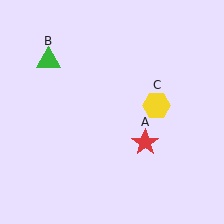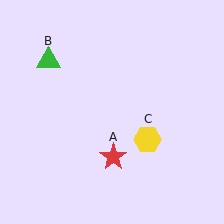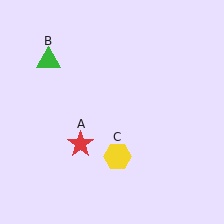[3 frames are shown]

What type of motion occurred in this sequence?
The red star (object A), yellow hexagon (object C) rotated clockwise around the center of the scene.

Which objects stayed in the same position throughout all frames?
Green triangle (object B) remained stationary.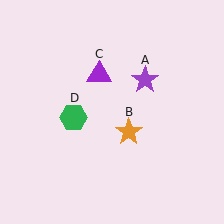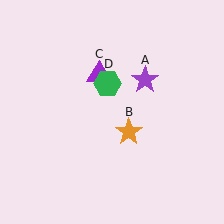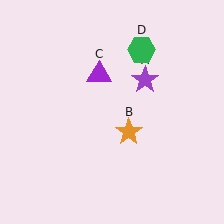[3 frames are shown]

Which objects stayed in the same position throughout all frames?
Purple star (object A) and orange star (object B) and purple triangle (object C) remained stationary.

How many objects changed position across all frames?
1 object changed position: green hexagon (object D).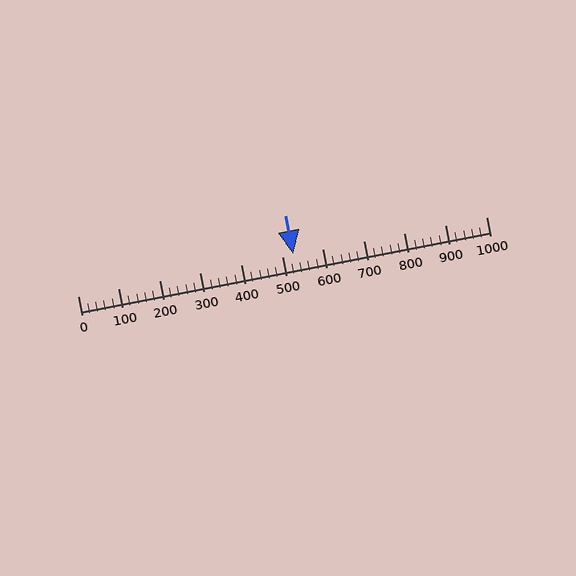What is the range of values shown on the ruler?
The ruler shows values from 0 to 1000.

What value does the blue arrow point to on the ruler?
The blue arrow points to approximately 527.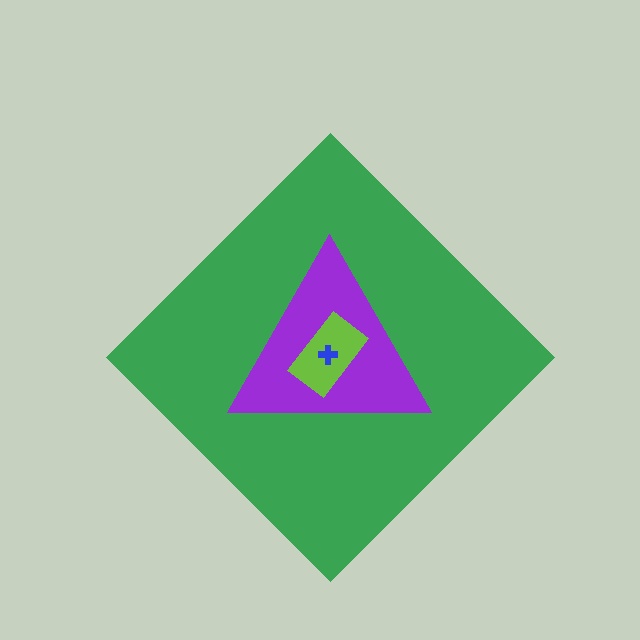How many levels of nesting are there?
4.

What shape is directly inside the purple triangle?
The lime rectangle.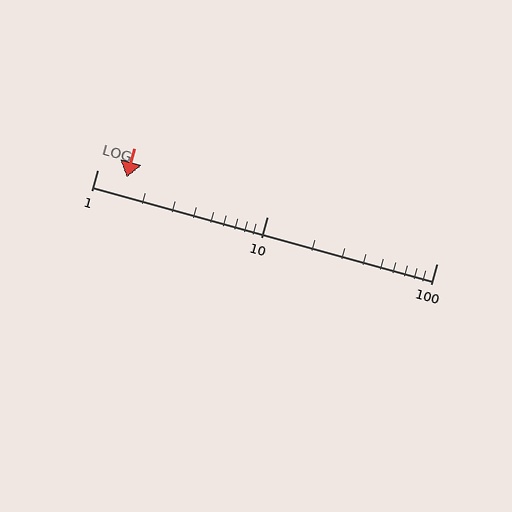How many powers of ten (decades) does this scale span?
The scale spans 2 decades, from 1 to 100.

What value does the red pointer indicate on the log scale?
The pointer indicates approximately 1.5.